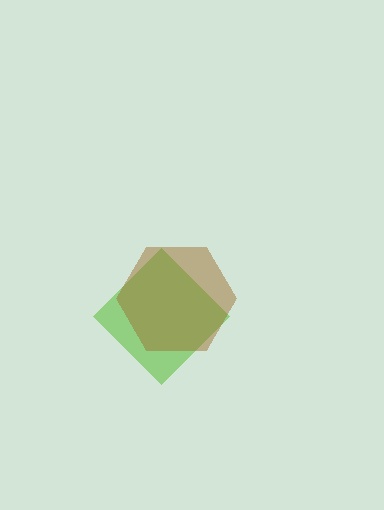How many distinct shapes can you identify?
There are 2 distinct shapes: a lime diamond, a brown hexagon.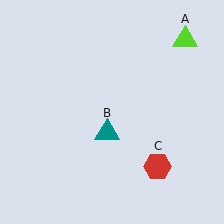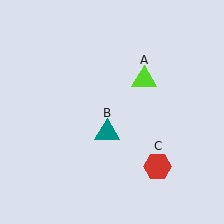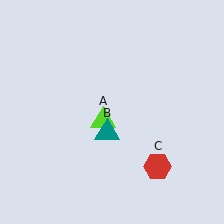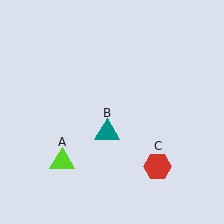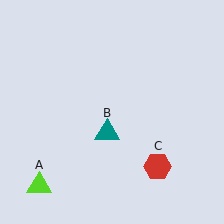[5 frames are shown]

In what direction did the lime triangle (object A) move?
The lime triangle (object A) moved down and to the left.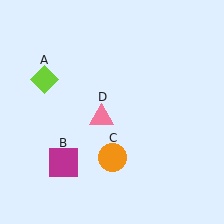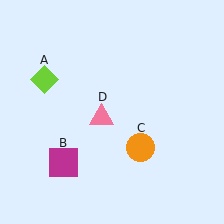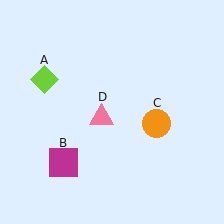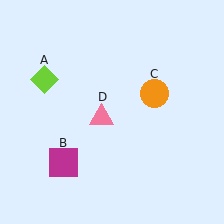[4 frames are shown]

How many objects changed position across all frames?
1 object changed position: orange circle (object C).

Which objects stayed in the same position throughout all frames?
Lime diamond (object A) and magenta square (object B) and pink triangle (object D) remained stationary.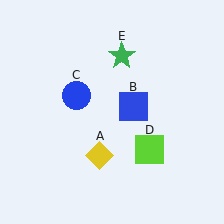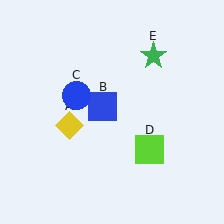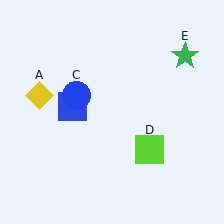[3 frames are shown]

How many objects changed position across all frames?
3 objects changed position: yellow diamond (object A), blue square (object B), green star (object E).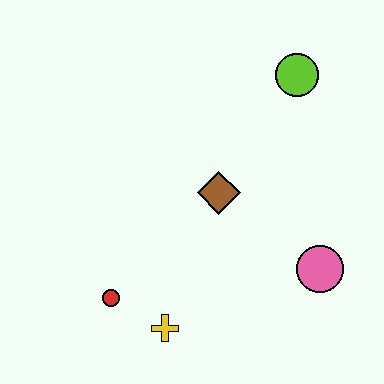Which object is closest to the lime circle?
The brown diamond is closest to the lime circle.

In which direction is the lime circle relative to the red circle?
The lime circle is above the red circle.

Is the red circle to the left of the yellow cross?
Yes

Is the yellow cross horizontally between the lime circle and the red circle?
Yes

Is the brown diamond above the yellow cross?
Yes